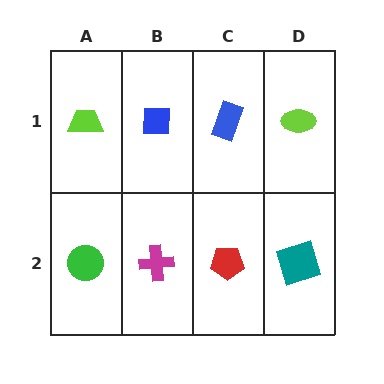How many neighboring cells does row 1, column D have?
2.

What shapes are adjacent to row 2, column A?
A lime trapezoid (row 1, column A), a magenta cross (row 2, column B).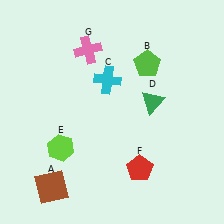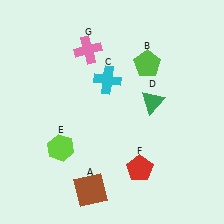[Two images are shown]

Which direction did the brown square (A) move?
The brown square (A) moved right.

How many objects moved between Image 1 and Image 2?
1 object moved between the two images.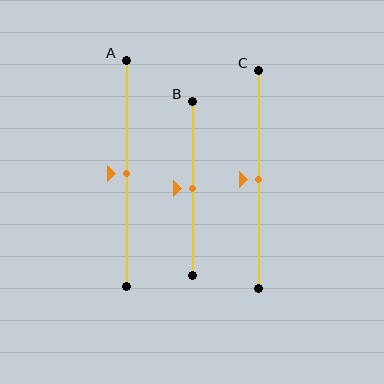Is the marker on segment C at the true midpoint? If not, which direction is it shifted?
Yes, the marker on segment C is at the true midpoint.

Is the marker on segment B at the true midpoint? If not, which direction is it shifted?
Yes, the marker on segment B is at the true midpoint.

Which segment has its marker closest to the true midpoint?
Segment A has its marker closest to the true midpoint.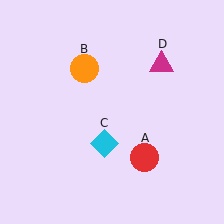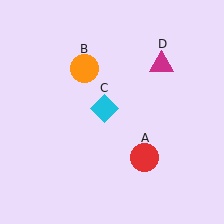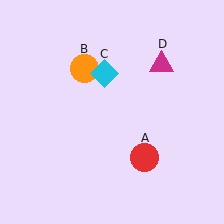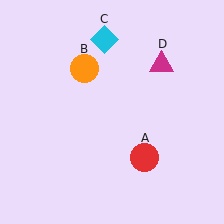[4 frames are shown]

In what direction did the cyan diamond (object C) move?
The cyan diamond (object C) moved up.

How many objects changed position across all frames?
1 object changed position: cyan diamond (object C).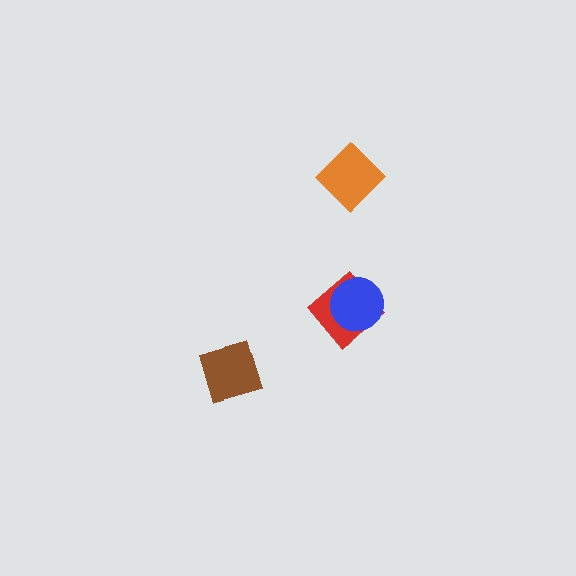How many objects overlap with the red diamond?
1 object overlaps with the red diamond.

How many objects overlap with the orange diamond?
0 objects overlap with the orange diamond.